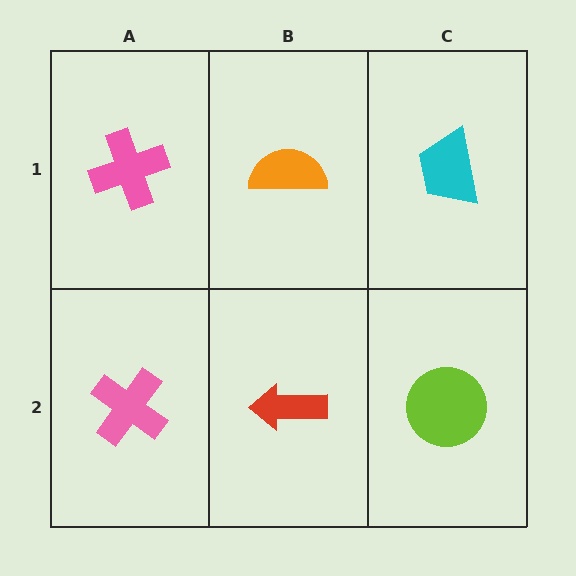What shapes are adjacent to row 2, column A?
A pink cross (row 1, column A), a red arrow (row 2, column B).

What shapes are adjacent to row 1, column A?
A pink cross (row 2, column A), an orange semicircle (row 1, column B).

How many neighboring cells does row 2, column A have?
2.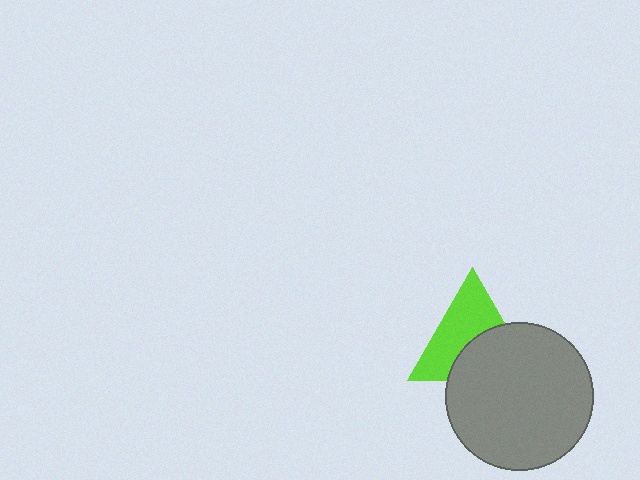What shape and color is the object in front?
The object in front is a gray circle.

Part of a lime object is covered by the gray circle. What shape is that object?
It is a triangle.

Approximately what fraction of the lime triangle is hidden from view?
Roughly 44% of the lime triangle is hidden behind the gray circle.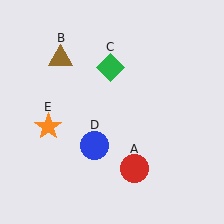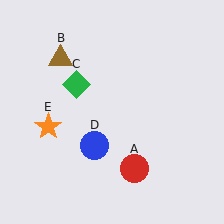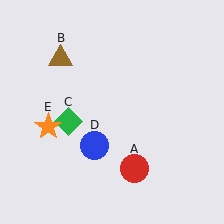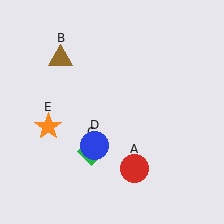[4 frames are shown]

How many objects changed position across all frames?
1 object changed position: green diamond (object C).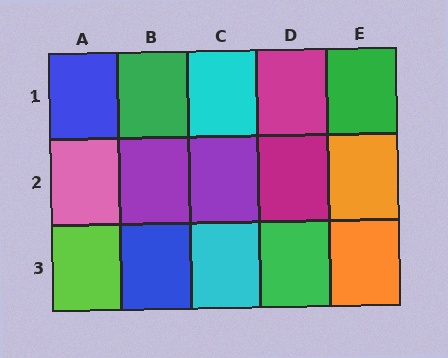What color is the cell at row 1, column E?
Green.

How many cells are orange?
2 cells are orange.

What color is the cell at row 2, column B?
Purple.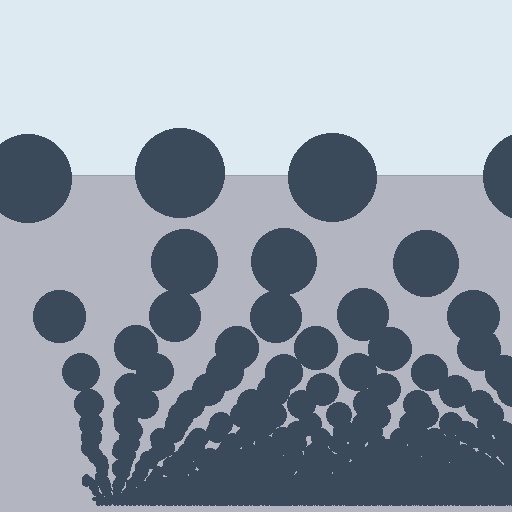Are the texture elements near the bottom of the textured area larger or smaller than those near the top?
Smaller. The gradient is inverted — elements near the bottom are smaller and denser.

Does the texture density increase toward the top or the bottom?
Density increases toward the bottom.